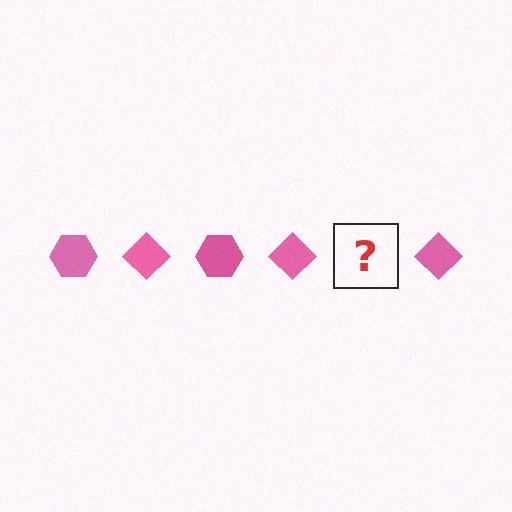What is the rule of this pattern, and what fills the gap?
The rule is that the pattern cycles through hexagon, diamond shapes in pink. The gap should be filled with a pink hexagon.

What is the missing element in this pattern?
The missing element is a pink hexagon.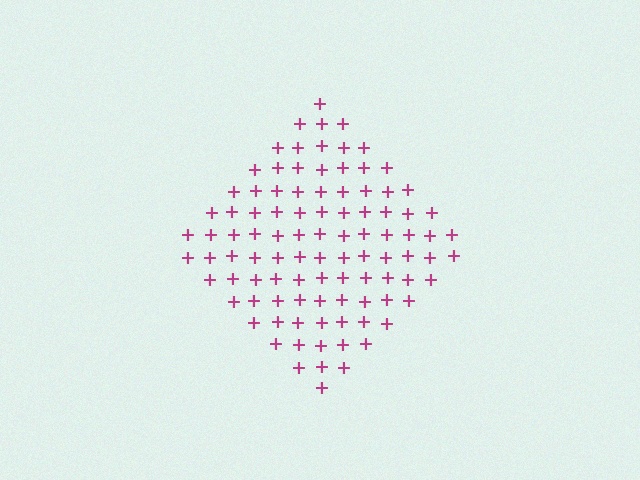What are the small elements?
The small elements are plus signs.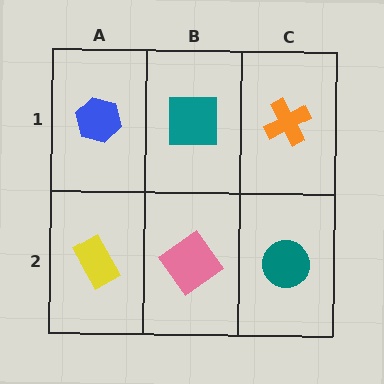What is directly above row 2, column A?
A blue hexagon.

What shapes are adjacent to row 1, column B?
A pink diamond (row 2, column B), a blue hexagon (row 1, column A), an orange cross (row 1, column C).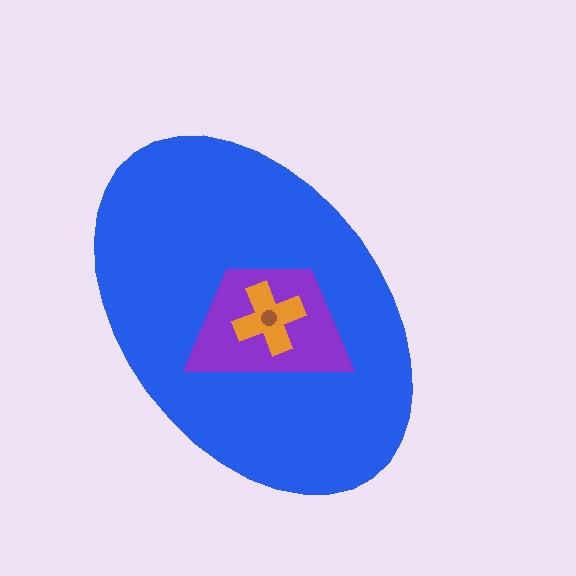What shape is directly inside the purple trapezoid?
The orange cross.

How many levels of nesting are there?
4.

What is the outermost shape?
The blue ellipse.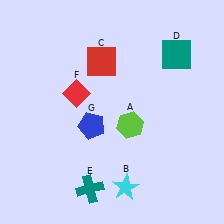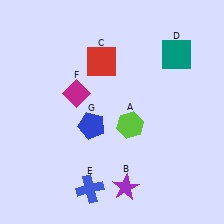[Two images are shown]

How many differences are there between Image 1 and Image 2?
There are 3 differences between the two images.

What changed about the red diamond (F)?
In Image 1, F is red. In Image 2, it changed to magenta.